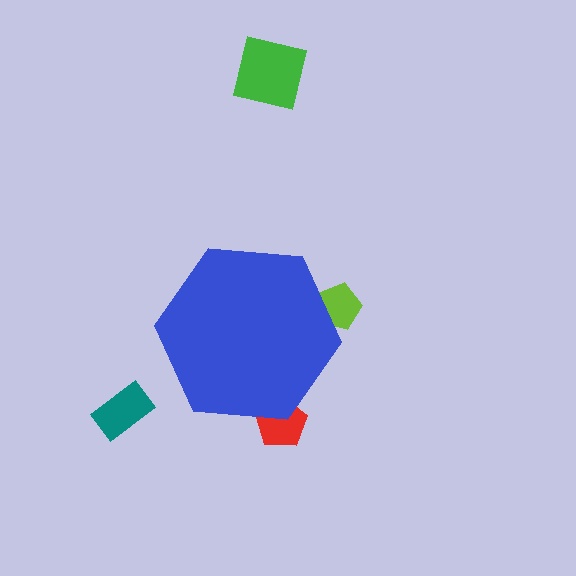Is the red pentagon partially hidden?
Yes, the red pentagon is partially hidden behind the blue hexagon.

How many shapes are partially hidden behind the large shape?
2 shapes are partially hidden.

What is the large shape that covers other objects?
A blue hexagon.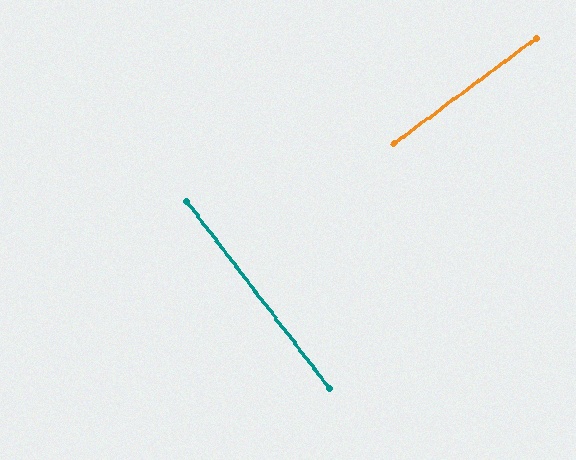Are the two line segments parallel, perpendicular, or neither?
Perpendicular — they meet at approximately 89°.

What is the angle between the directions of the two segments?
Approximately 89 degrees.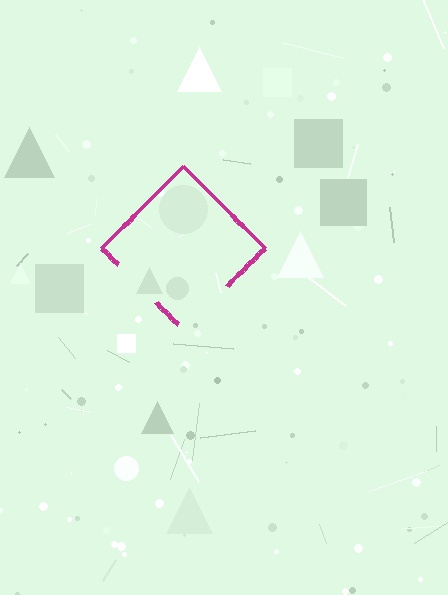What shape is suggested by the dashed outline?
The dashed outline suggests a diamond.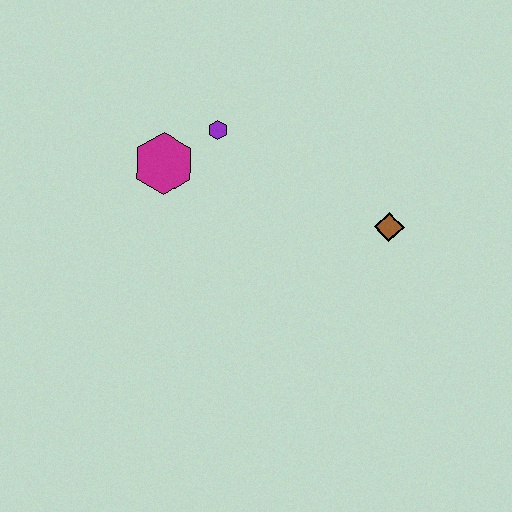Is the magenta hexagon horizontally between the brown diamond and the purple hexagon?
No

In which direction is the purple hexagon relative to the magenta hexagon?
The purple hexagon is to the right of the magenta hexagon.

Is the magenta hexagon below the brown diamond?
No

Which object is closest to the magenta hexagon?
The purple hexagon is closest to the magenta hexagon.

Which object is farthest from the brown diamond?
The magenta hexagon is farthest from the brown diamond.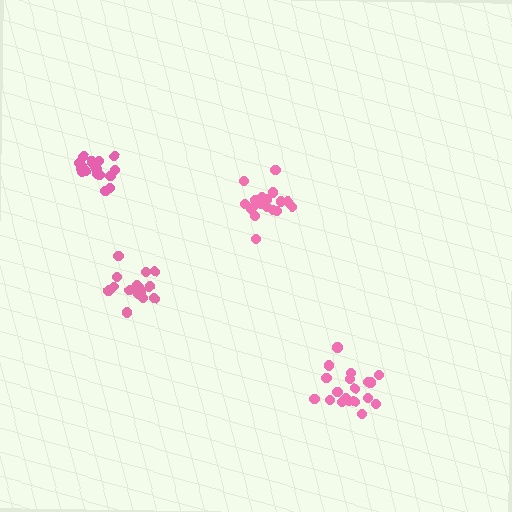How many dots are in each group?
Group 1: 17 dots, Group 2: 19 dots, Group 3: 19 dots, Group 4: 17 dots (72 total).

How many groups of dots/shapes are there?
There are 4 groups.